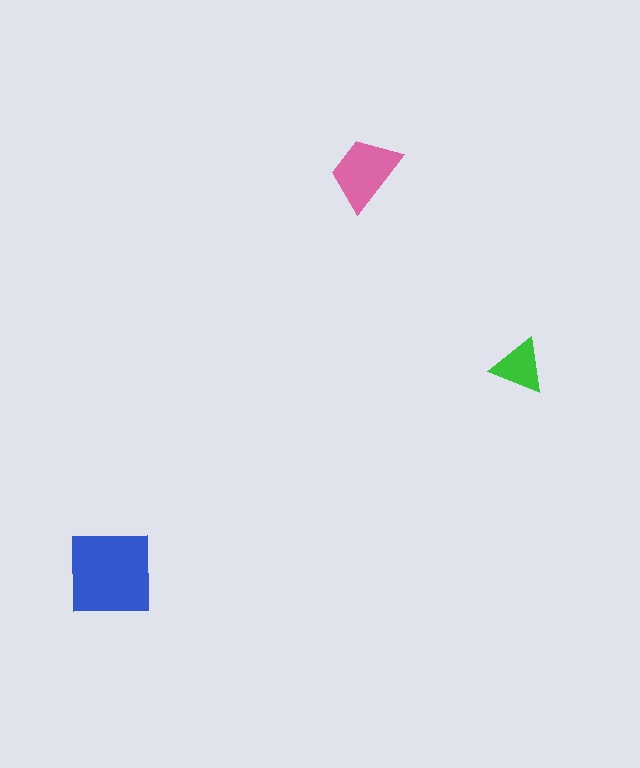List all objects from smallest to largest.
The green triangle, the pink trapezoid, the blue square.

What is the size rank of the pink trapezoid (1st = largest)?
2nd.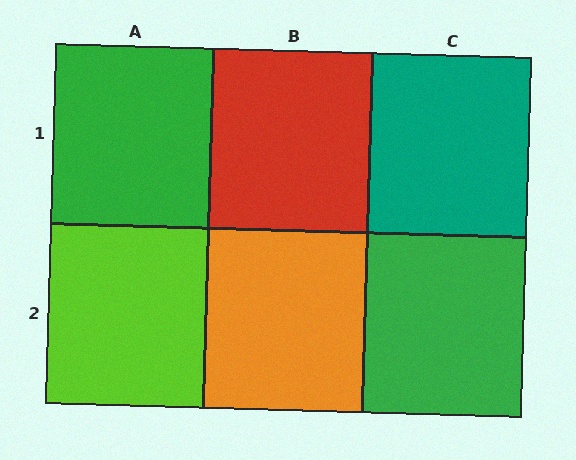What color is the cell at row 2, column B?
Orange.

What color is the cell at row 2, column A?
Lime.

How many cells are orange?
1 cell is orange.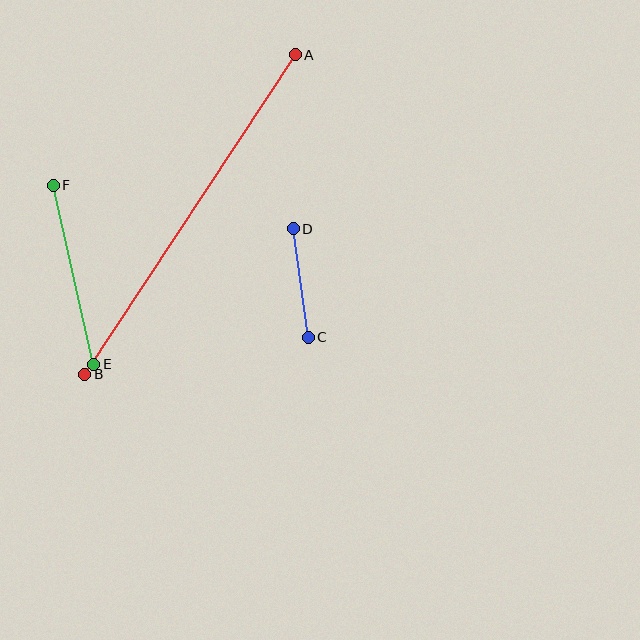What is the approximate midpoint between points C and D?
The midpoint is at approximately (301, 283) pixels.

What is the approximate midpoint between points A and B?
The midpoint is at approximately (190, 214) pixels.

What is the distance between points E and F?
The distance is approximately 183 pixels.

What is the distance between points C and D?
The distance is approximately 110 pixels.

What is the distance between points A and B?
The distance is approximately 383 pixels.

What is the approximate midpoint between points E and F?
The midpoint is at approximately (73, 275) pixels.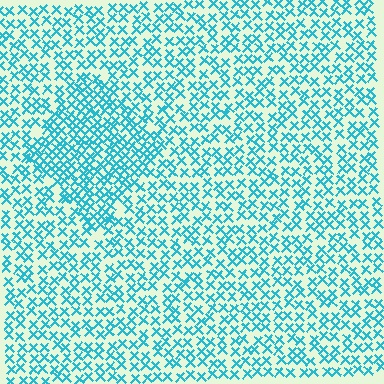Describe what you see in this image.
The image contains small cyan elements arranged at two different densities. A diamond-shaped region is visible where the elements are more densely packed than the surrounding area.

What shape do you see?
I see a diamond.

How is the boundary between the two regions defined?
The boundary is defined by a change in element density (approximately 1.7x ratio). All elements are the same color, size, and shape.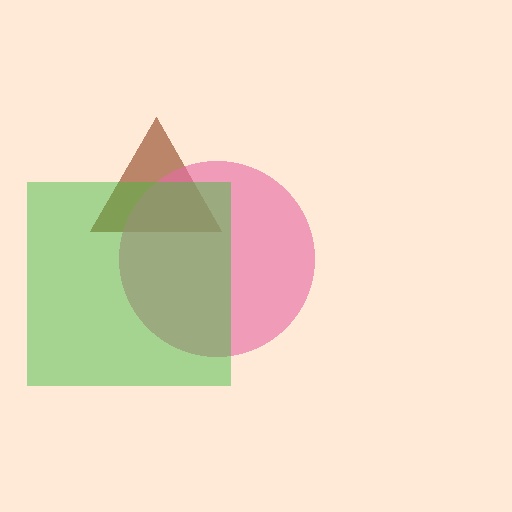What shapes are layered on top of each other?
The layered shapes are: a brown triangle, a pink circle, a green square.